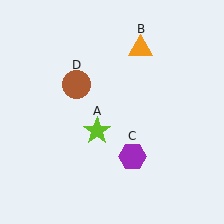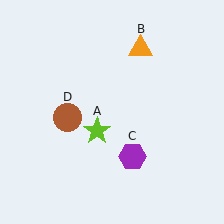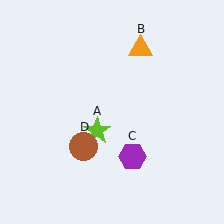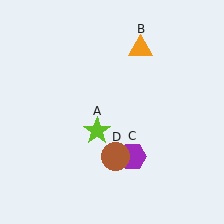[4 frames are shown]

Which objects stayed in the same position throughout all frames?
Lime star (object A) and orange triangle (object B) and purple hexagon (object C) remained stationary.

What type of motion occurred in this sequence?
The brown circle (object D) rotated counterclockwise around the center of the scene.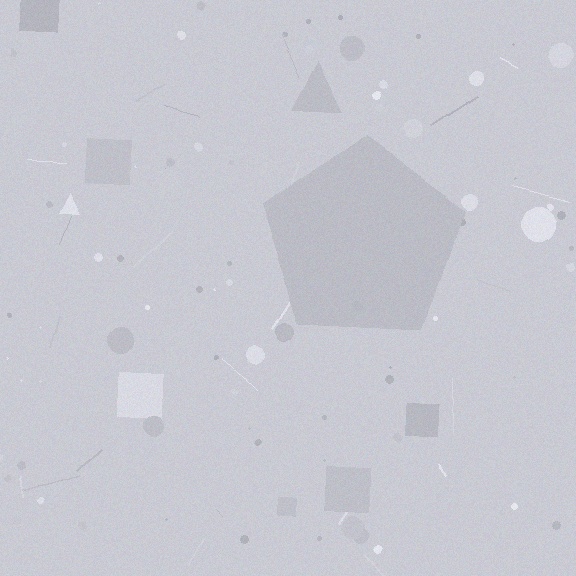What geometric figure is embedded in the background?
A pentagon is embedded in the background.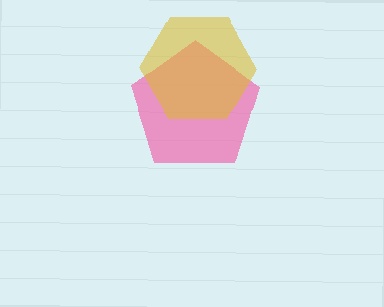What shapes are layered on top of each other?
The layered shapes are: a pink pentagon, a yellow hexagon.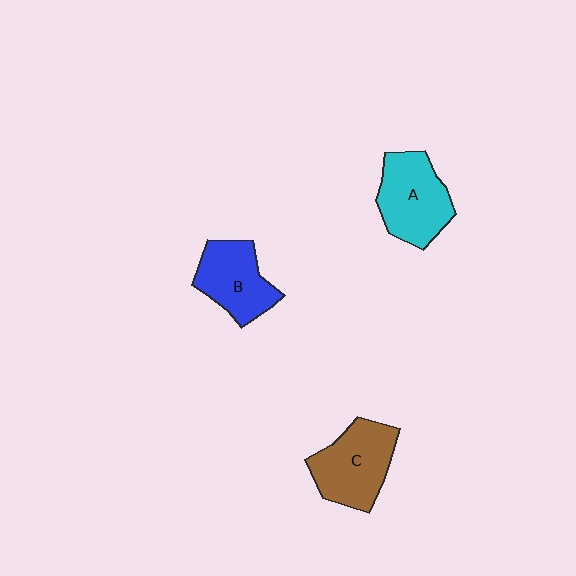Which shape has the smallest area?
Shape B (blue).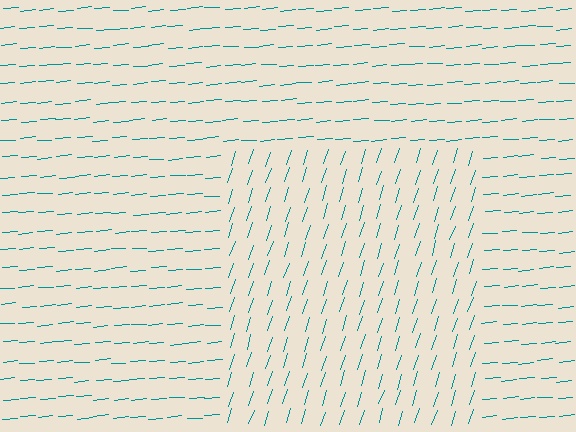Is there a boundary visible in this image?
Yes, there is a texture boundary formed by a change in line orientation.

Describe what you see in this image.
The image is filled with small teal line segments. A rectangle region in the image has lines oriented differently from the surrounding lines, creating a visible texture boundary.